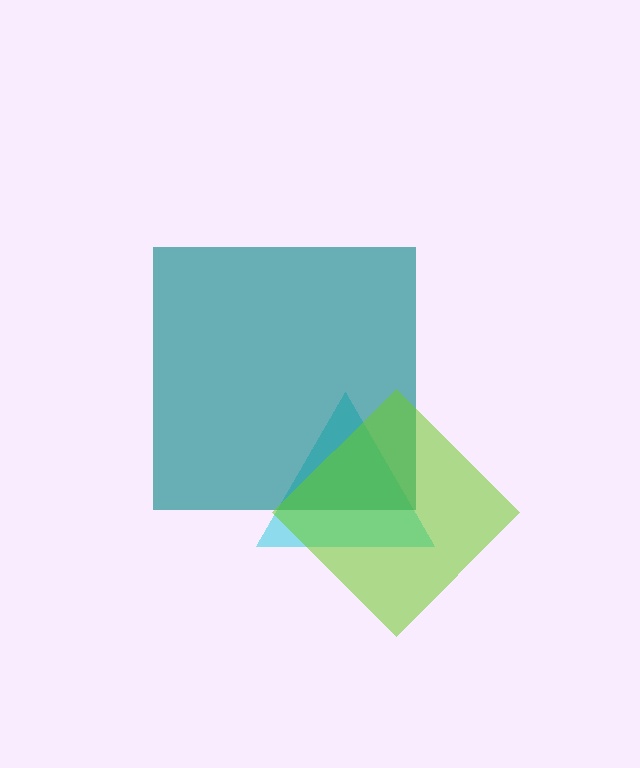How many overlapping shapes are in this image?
There are 3 overlapping shapes in the image.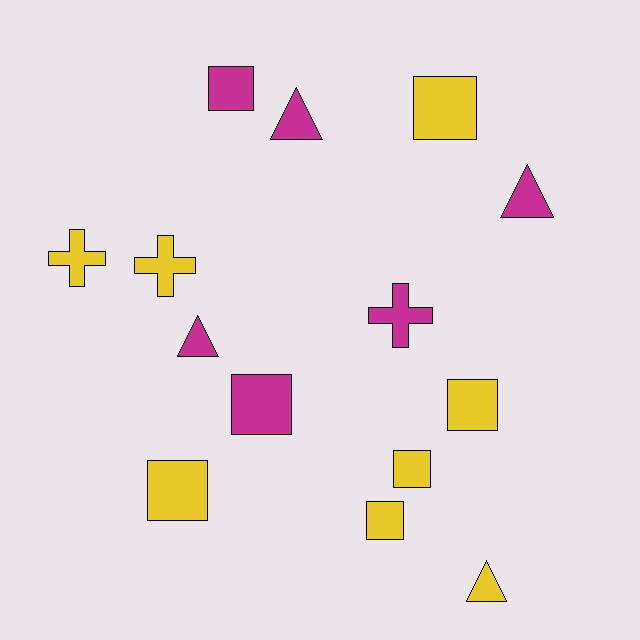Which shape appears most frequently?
Square, with 7 objects.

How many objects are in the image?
There are 14 objects.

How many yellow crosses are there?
There are 2 yellow crosses.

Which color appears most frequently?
Yellow, with 8 objects.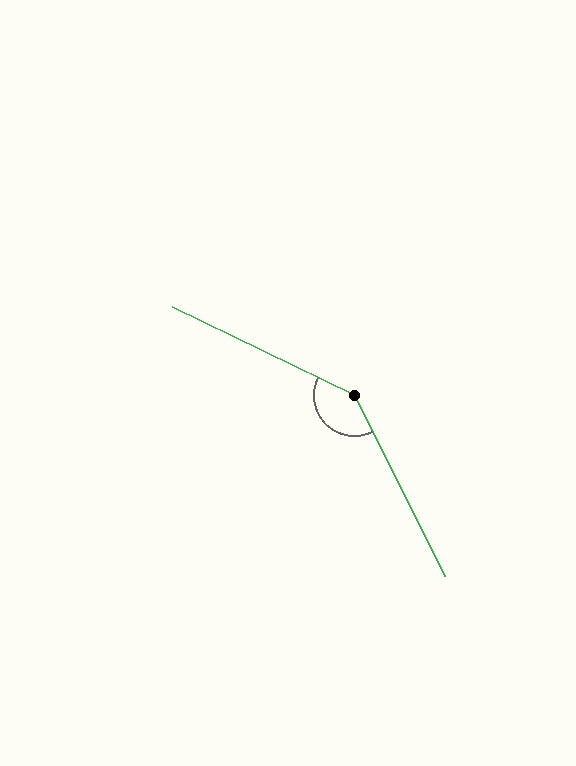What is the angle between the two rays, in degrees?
Approximately 142 degrees.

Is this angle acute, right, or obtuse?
It is obtuse.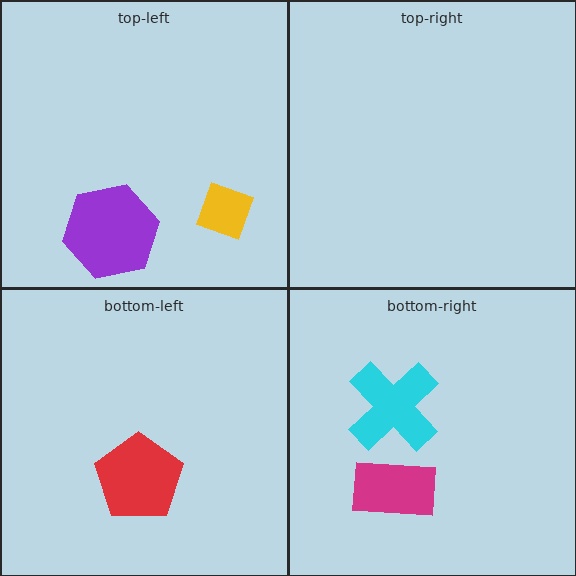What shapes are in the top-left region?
The purple hexagon, the yellow diamond.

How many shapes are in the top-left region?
2.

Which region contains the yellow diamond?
The top-left region.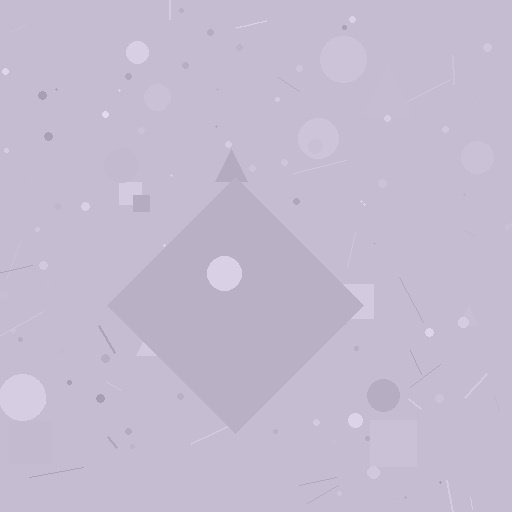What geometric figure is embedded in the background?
A diamond is embedded in the background.